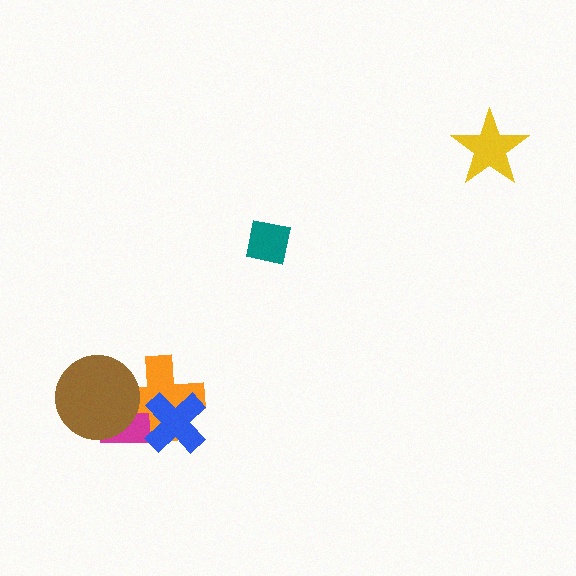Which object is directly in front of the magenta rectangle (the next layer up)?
The orange cross is directly in front of the magenta rectangle.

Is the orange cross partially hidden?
Yes, it is partially covered by another shape.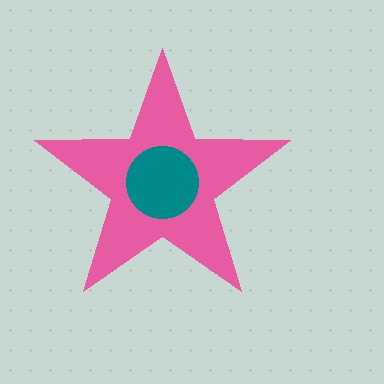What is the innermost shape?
The teal circle.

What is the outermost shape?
The pink star.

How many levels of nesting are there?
2.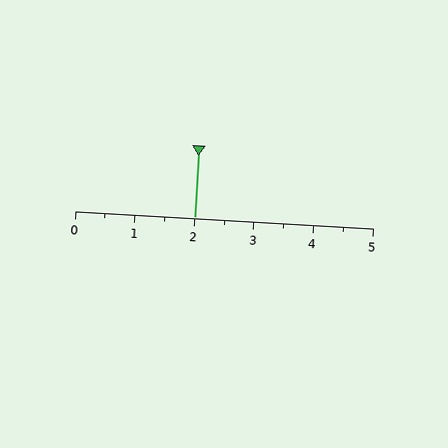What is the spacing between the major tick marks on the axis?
The major ticks are spaced 1 apart.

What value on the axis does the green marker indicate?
The marker indicates approximately 2.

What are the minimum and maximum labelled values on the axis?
The axis runs from 0 to 5.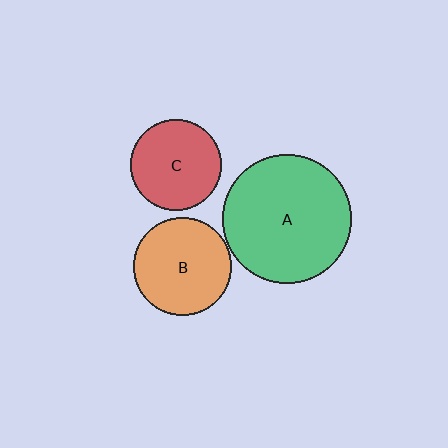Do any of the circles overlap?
No, none of the circles overlap.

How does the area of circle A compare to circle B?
Approximately 1.7 times.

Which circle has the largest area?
Circle A (green).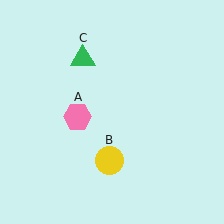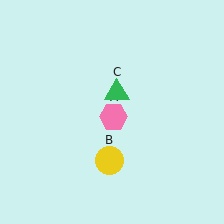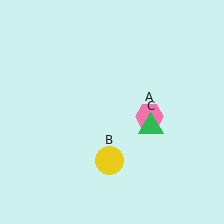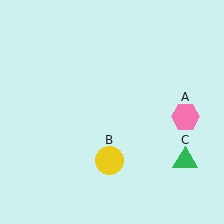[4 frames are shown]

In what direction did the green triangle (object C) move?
The green triangle (object C) moved down and to the right.